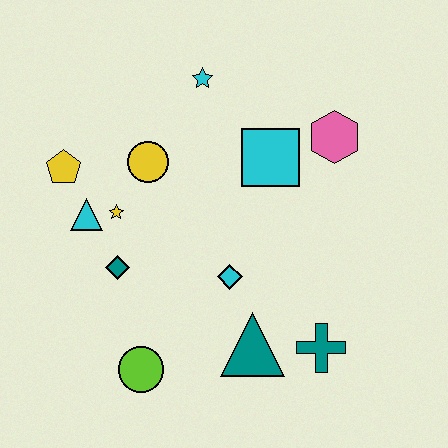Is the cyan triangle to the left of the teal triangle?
Yes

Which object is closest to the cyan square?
The pink hexagon is closest to the cyan square.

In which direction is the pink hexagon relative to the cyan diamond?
The pink hexagon is above the cyan diamond.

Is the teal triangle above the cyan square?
No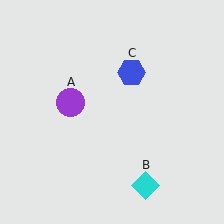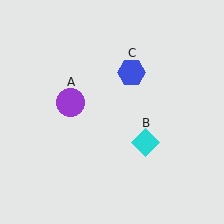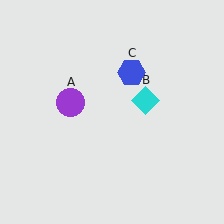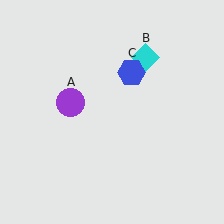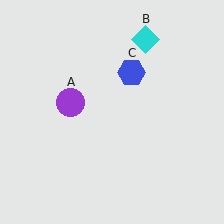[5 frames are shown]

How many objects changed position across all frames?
1 object changed position: cyan diamond (object B).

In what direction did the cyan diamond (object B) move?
The cyan diamond (object B) moved up.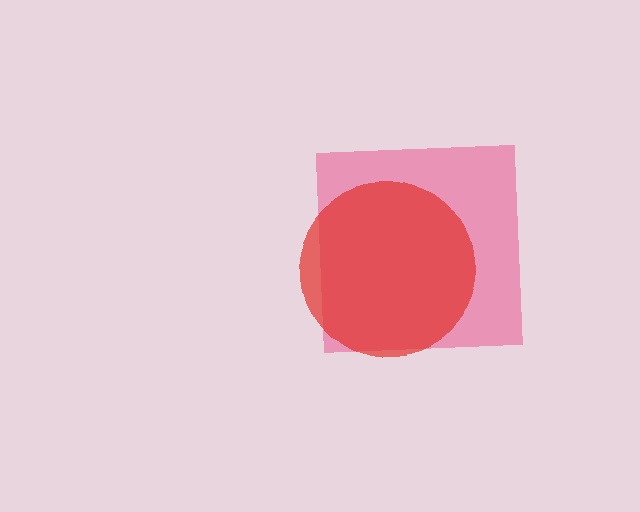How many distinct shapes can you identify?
There are 2 distinct shapes: a pink square, a red circle.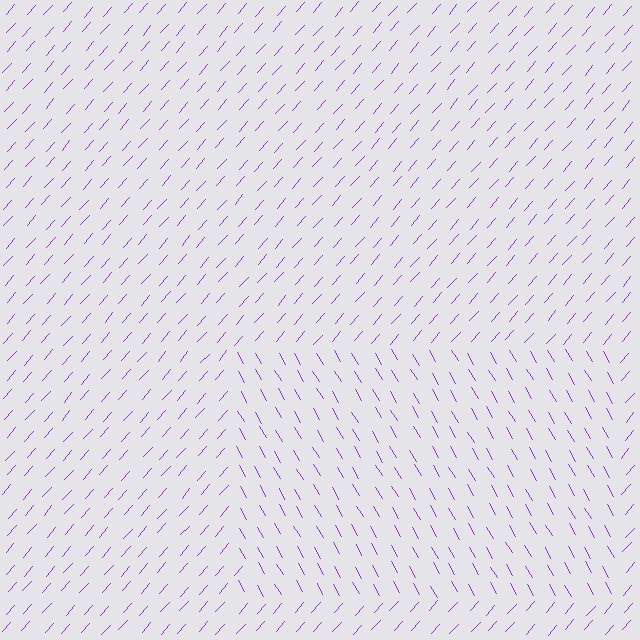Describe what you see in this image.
The image is filled with small purple line segments. A rectangle region in the image has lines oriented differently from the surrounding lines, creating a visible texture boundary.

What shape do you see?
I see a rectangle.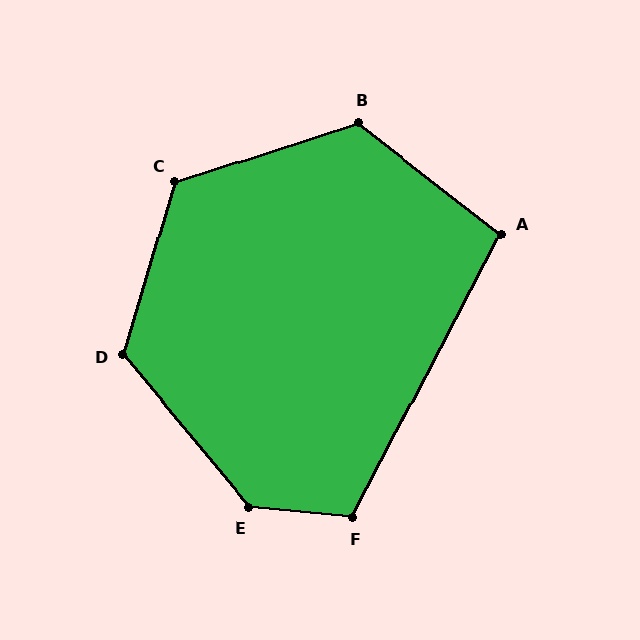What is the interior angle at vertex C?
Approximately 125 degrees (obtuse).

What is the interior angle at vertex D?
Approximately 124 degrees (obtuse).